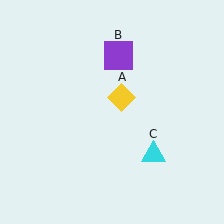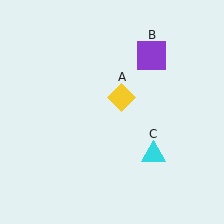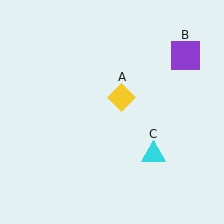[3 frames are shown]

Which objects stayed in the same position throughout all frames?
Yellow diamond (object A) and cyan triangle (object C) remained stationary.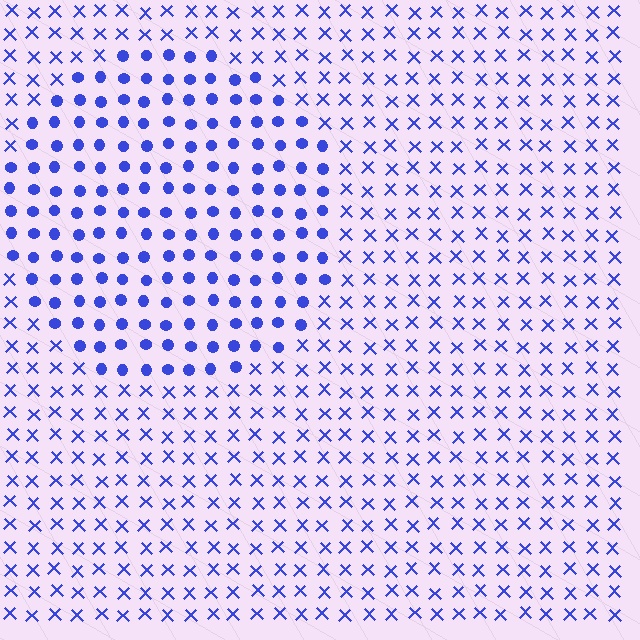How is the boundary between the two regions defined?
The boundary is defined by a change in element shape: circles inside vs. X marks outside. All elements share the same color and spacing.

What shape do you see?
I see a circle.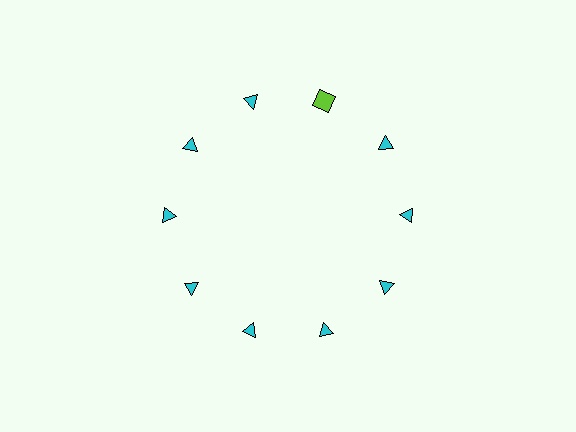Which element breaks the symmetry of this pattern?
The lime square at roughly the 1 o'clock position breaks the symmetry. All other shapes are cyan triangles.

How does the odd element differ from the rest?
It differs in both color (lime instead of cyan) and shape (square instead of triangle).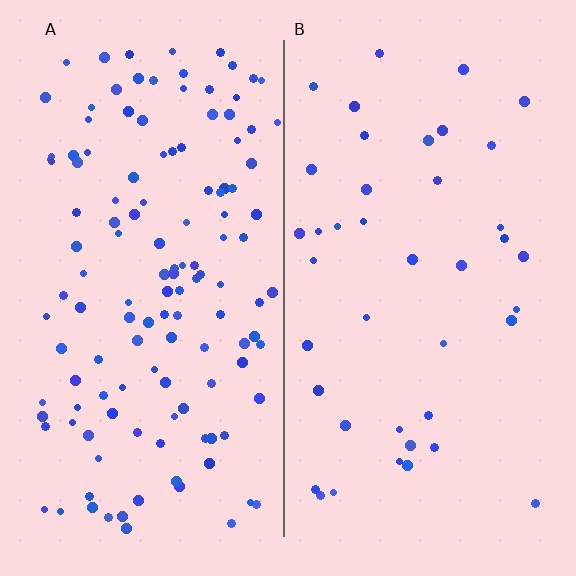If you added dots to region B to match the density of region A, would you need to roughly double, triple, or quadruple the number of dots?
Approximately triple.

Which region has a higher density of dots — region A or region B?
A (the left).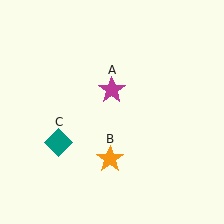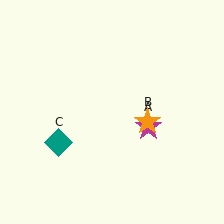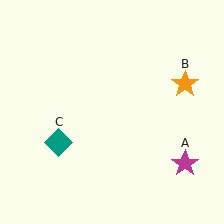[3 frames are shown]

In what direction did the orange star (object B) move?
The orange star (object B) moved up and to the right.